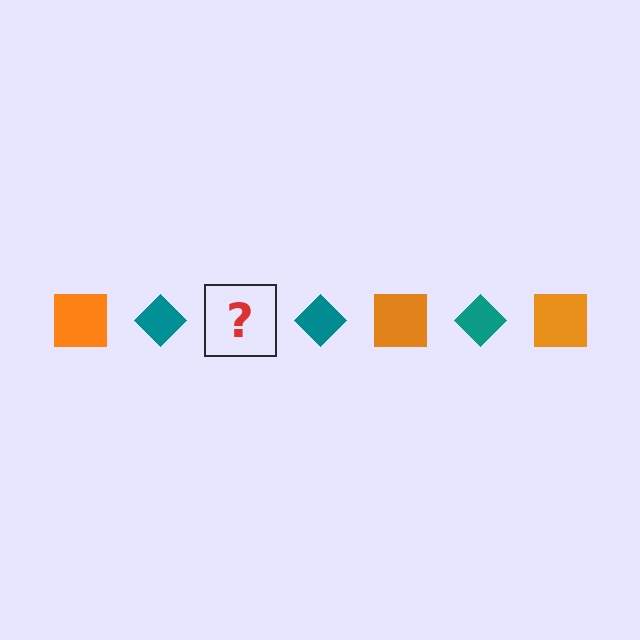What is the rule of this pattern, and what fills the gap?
The rule is that the pattern alternates between orange square and teal diamond. The gap should be filled with an orange square.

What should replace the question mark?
The question mark should be replaced with an orange square.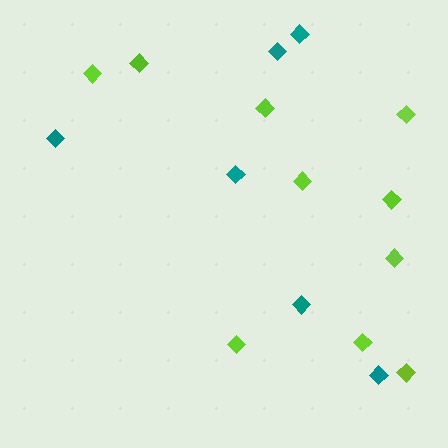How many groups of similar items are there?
There are 2 groups: one group of teal diamonds (6) and one group of lime diamonds (10).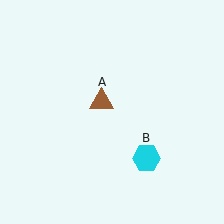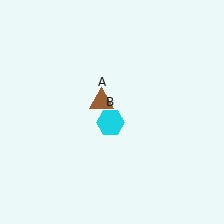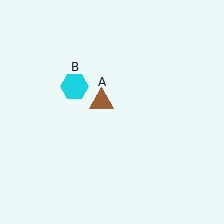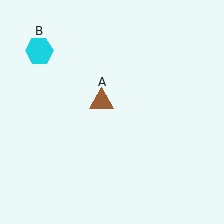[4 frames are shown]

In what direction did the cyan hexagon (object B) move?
The cyan hexagon (object B) moved up and to the left.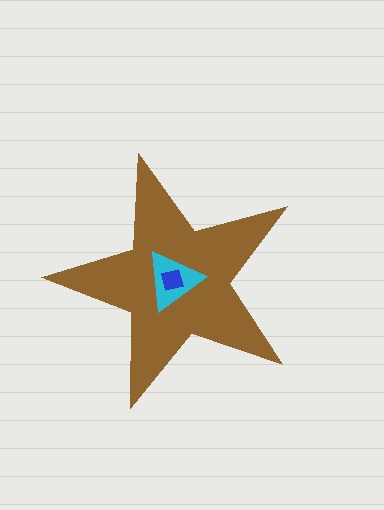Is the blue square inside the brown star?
Yes.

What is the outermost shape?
The brown star.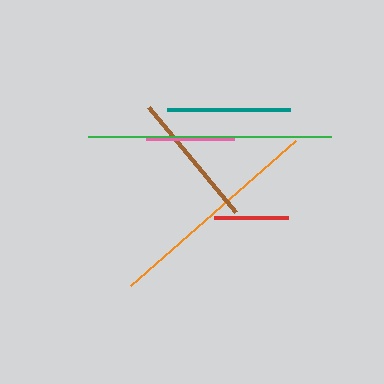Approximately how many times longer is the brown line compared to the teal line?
The brown line is approximately 1.1 times the length of the teal line.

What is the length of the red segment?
The red segment is approximately 74 pixels long.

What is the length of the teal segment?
The teal segment is approximately 122 pixels long.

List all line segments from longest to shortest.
From longest to shortest: green, orange, brown, teal, pink, red.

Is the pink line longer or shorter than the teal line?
The teal line is longer than the pink line.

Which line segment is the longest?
The green line is the longest at approximately 243 pixels.